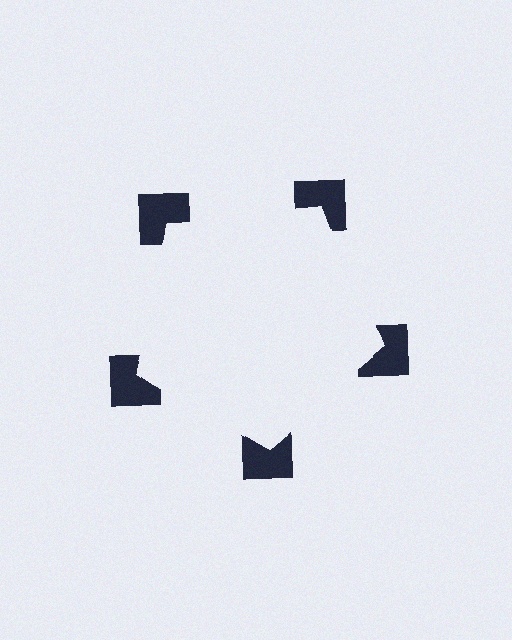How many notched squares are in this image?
There are 5 — one at each vertex of the illusory pentagon.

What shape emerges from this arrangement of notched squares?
An illusory pentagon — its edges are inferred from the aligned wedge cuts in the notched squares, not physically drawn.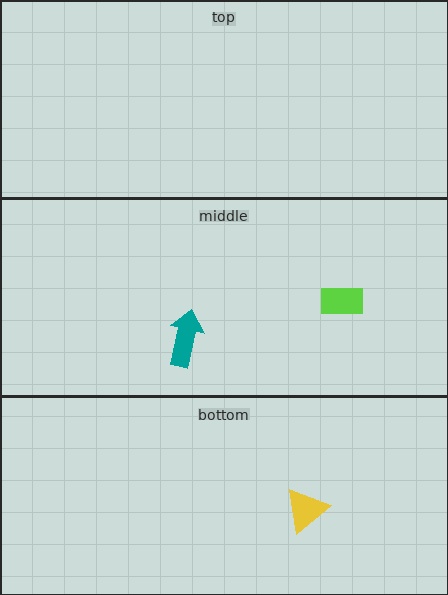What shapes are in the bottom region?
The yellow triangle.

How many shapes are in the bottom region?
1.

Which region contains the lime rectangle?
The middle region.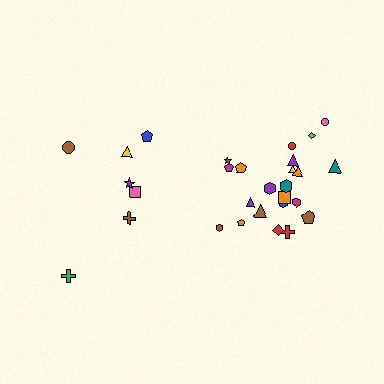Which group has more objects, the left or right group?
The right group.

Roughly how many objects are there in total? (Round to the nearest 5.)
Roughly 30 objects in total.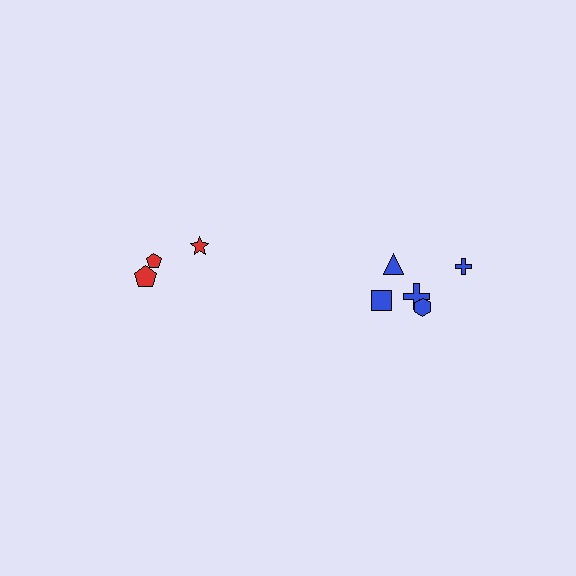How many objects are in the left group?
There are 3 objects.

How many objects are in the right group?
There are 5 objects.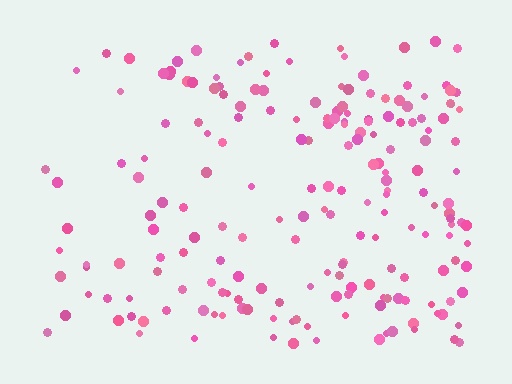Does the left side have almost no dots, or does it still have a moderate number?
Still a moderate number, just noticeably fewer than the right.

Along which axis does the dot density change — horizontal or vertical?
Horizontal.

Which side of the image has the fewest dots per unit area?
The left.